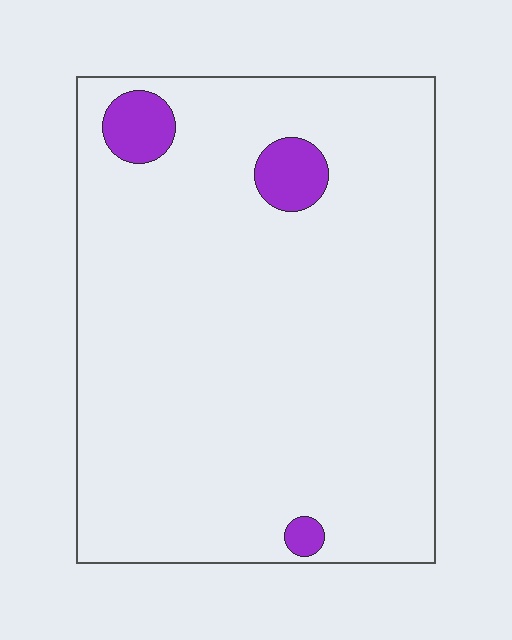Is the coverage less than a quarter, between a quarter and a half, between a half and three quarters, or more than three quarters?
Less than a quarter.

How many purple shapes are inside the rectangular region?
3.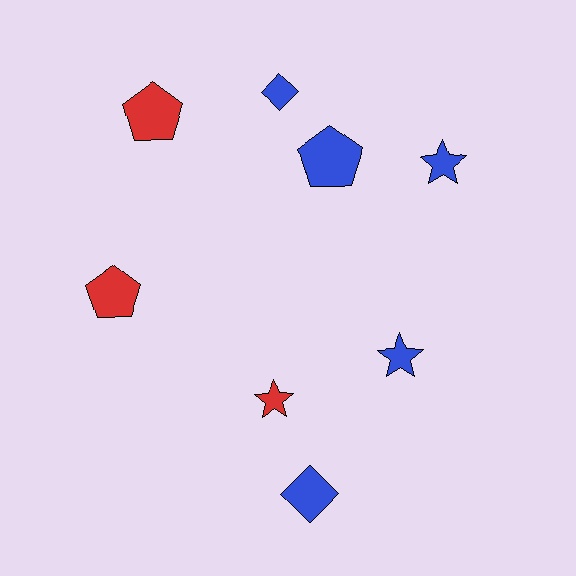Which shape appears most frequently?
Pentagon, with 3 objects.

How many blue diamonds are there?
There are 2 blue diamonds.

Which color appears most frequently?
Blue, with 5 objects.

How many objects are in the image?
There are 8 objects.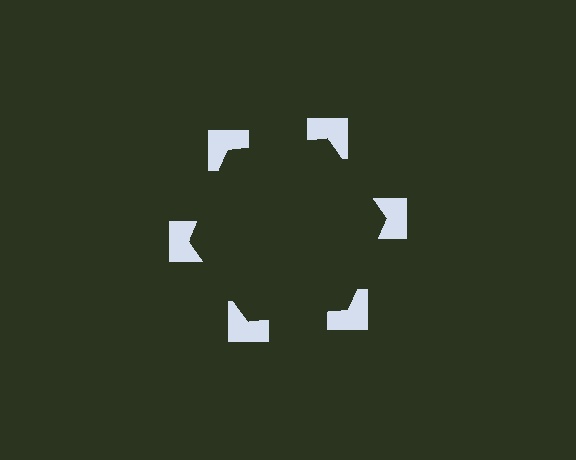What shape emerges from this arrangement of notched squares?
An illusory hexagon — its edges are inferred from the aligned wedge cuts in the notched squares, not physically drawn.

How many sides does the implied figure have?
6 sides.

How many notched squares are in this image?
There are 6 — one at each vertex of the illusory hexagon.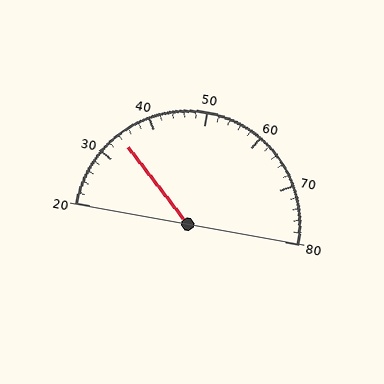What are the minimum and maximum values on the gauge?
The gauge ranges from 20 to 80.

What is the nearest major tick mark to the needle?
The nearest major tick mark is 30.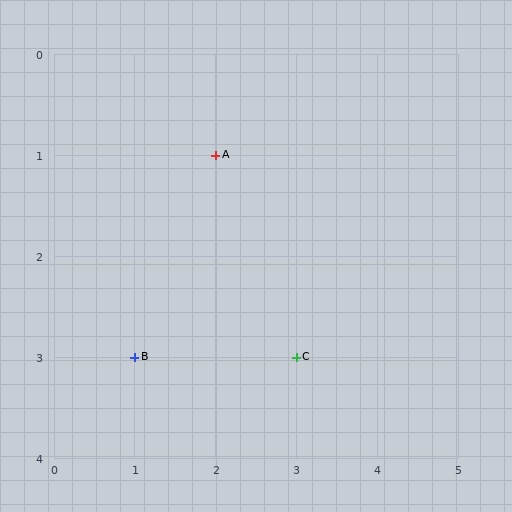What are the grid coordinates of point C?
Point C is at grid coordinates (3, 3).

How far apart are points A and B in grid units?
Points A and B are 1 column and 2 rows apart (about 2.2 grid units diagonally).